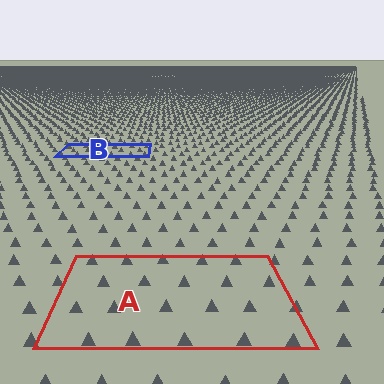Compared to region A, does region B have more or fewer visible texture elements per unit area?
Region B has more texture elements per unit area — they are packed more densely because it is farther away.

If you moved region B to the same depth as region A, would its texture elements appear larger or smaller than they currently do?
They would appear larger. At a closer depth, the same texture elements are projected at a bigger on-screen size.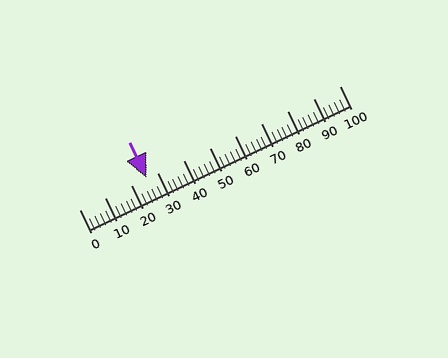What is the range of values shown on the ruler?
The ruler shows values from 0 to 100.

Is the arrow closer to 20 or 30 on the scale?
The arrow is closer to 30.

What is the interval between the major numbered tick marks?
The major tick marks are spaced 10 units apart.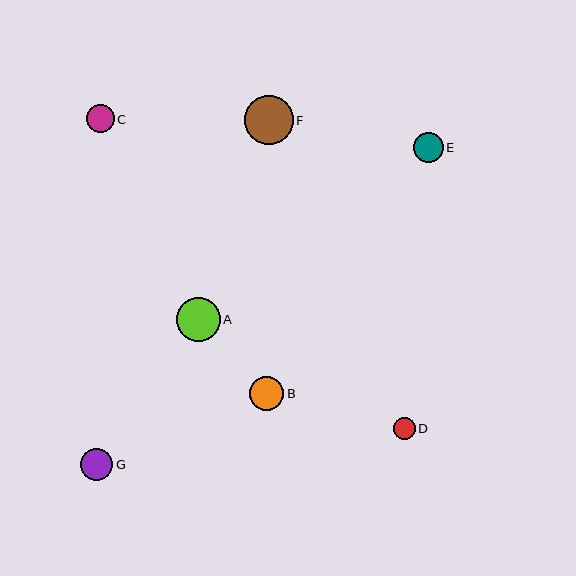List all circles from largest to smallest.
From largest to smallest: F, A, B, G, E, C, D.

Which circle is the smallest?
Circle D is the smallest with a size of approximately 22 pixels.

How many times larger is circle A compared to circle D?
Circle A is approximately 2.0 times the size of circle D.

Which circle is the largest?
Circle F is the largest with a size of approximately 49 pixels.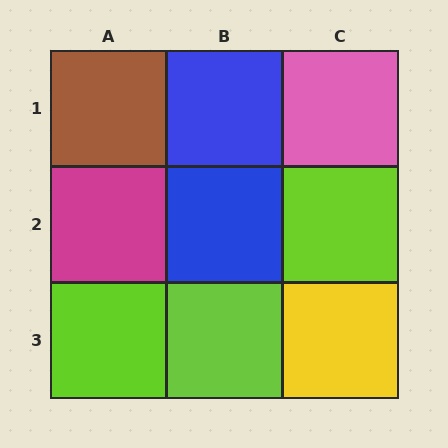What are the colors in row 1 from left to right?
Brown, blue, pink.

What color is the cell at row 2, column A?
Magenta.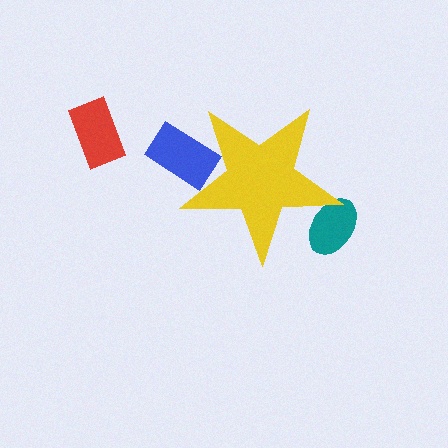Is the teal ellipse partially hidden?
Yes, the teal ellipse is partially hidden behind the yellow star.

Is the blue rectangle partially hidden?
Yes, the blue rectangle is partially hidden behind the yellow star.